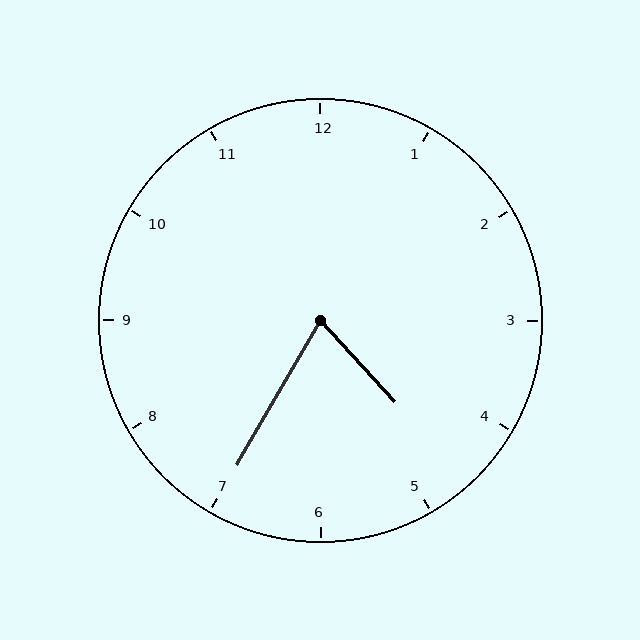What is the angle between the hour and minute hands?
Approximately 72 degrees.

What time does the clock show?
4:35.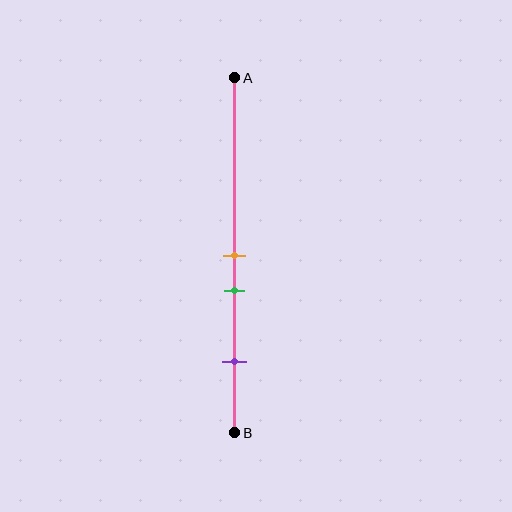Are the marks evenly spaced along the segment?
No, the marks are not evenly spaced.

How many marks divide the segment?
There are 3 marks dividing the segment.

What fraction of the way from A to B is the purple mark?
The purple mark is approximately 80% (0.8) of the way from A to B.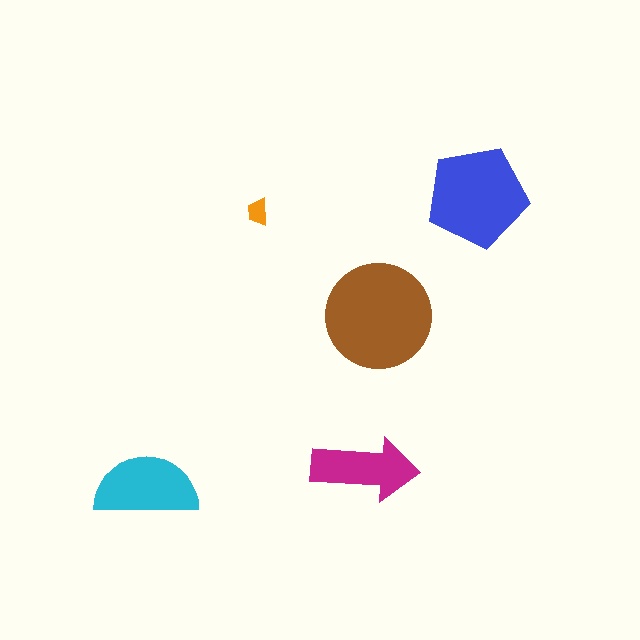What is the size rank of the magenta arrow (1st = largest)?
4th.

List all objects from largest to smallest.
The brown circle, the blue pentagon, the cyan semicircle, the magenta arrow, the orange trapezoid.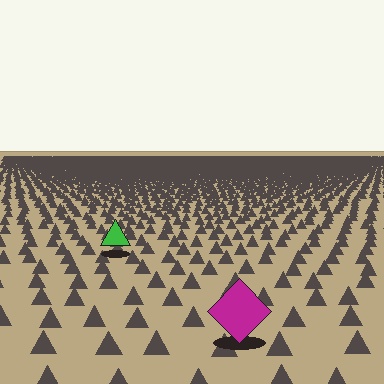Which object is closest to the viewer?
The magenta diamond is closest. The texture marks near it are larger and more spread out.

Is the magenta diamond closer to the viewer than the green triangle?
Yes. The magenta diamond is closer — you can tell from the texture gradient: the ground texture is coarser near it.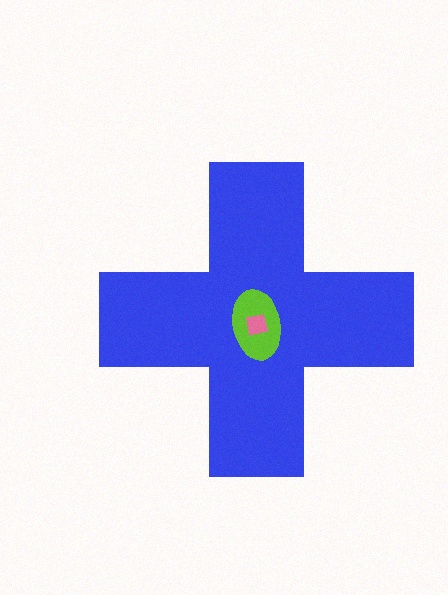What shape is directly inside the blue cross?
The lime ellipse.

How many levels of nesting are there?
3.